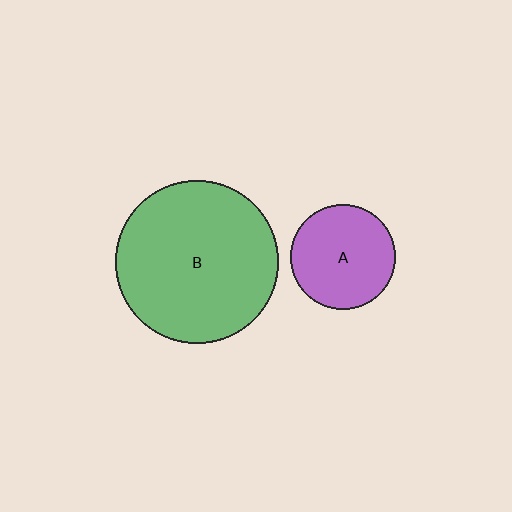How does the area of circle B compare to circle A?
Approximately 2.4 times.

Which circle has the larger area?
Circle B (green).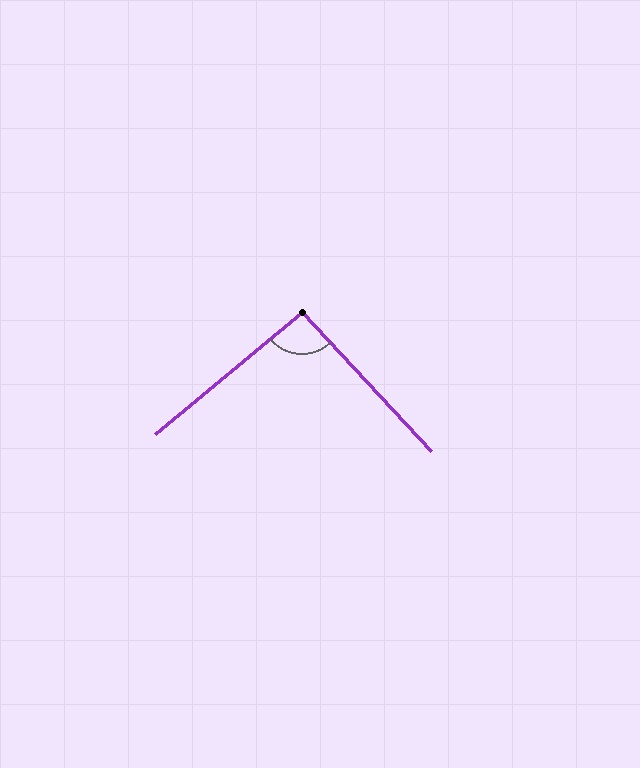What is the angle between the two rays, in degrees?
Approximately 93 degrees.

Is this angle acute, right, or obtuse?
It is approximately a right angle.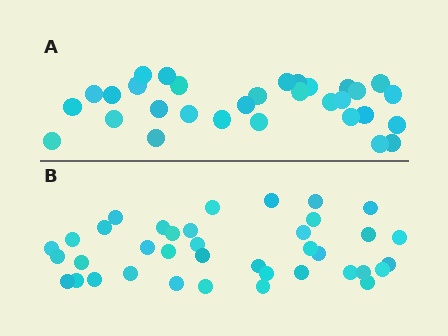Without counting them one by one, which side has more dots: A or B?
Region B (the bottom region) has more dots.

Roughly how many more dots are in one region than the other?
Region B has roughly 8 or so more dots than region A.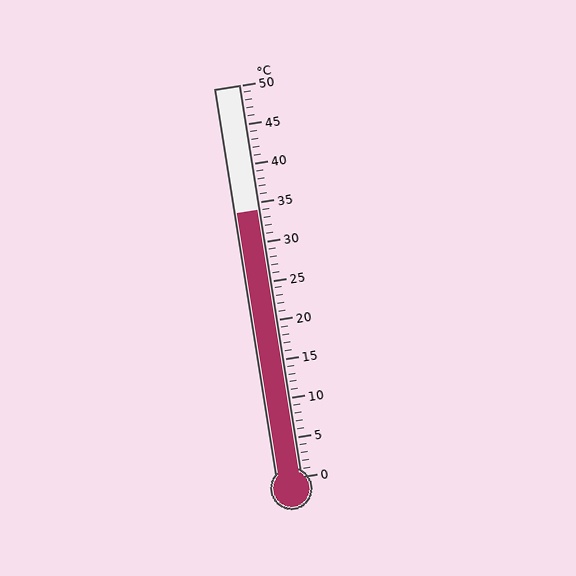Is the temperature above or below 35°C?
The temperature is below 35°C.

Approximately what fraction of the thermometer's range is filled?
The thermometer is filled to approximately 70% of its range.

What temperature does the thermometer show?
The thermometer shows approximately 34°C.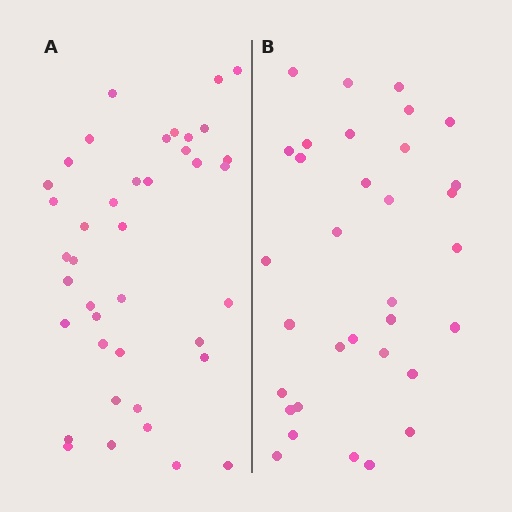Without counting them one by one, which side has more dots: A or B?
Region A (the left region) has more dots.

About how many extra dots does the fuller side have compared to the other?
Region A has roughly 8 or so more dots than region B.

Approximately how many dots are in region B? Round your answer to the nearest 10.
About 30 dots. (The exact count is 33, which rounds to 30.)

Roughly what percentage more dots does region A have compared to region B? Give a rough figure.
About 20% more.